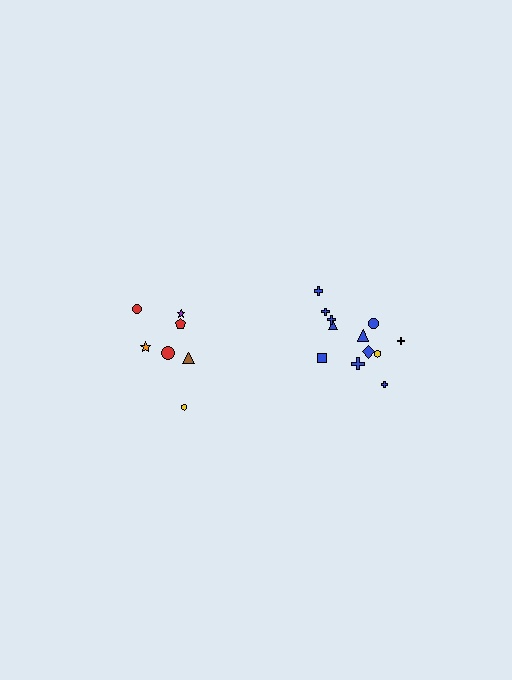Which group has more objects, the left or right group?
The right group.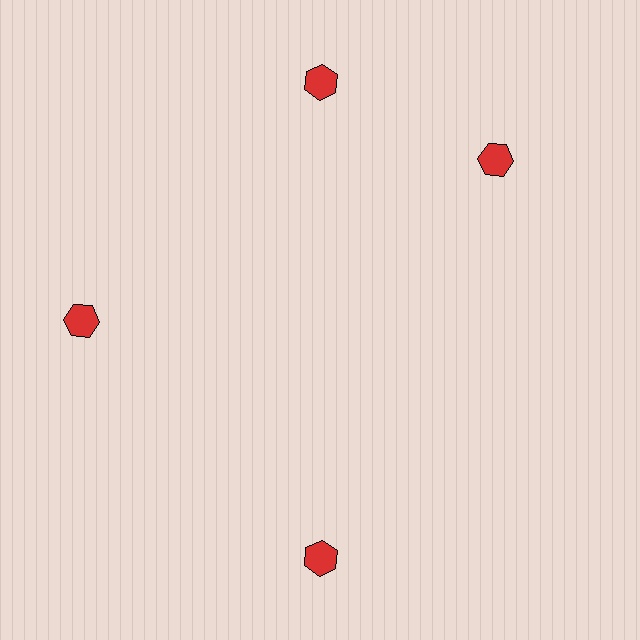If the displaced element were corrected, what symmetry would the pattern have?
It would have 4-fold rotational symmetry — the pattern would map onto itself every 90 degrees.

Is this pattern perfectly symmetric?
No. The 4 red hexagons are arranged in a ring, but one element near the 3 o'clock position is rotated out of alignment along the ring, breaking the 4-fold rotational symmetry.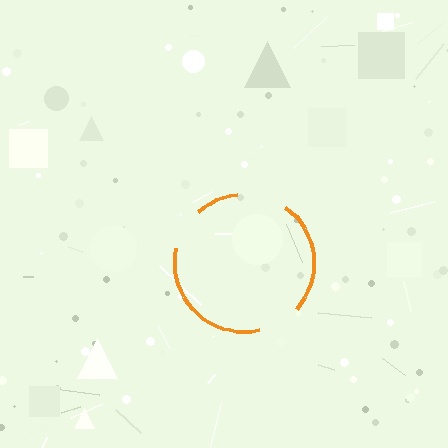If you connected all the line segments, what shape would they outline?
They would outline a circle.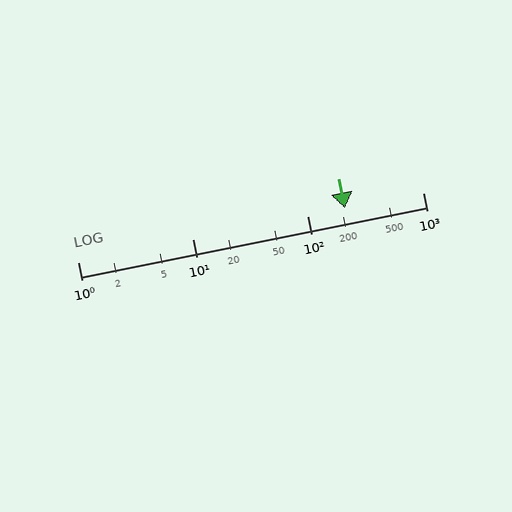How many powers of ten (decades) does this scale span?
The scale spans 3 decades, from 1 to 1000.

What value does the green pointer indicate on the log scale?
The pointer indicates approximately 210.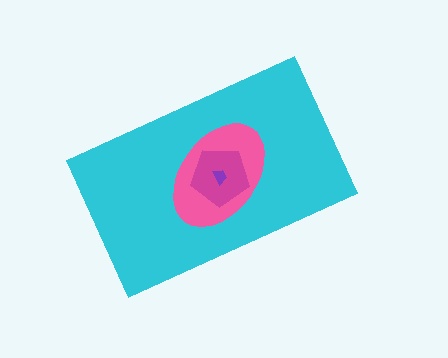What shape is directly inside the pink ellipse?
The magenta pentagon.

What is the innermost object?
The purple trapezoid.